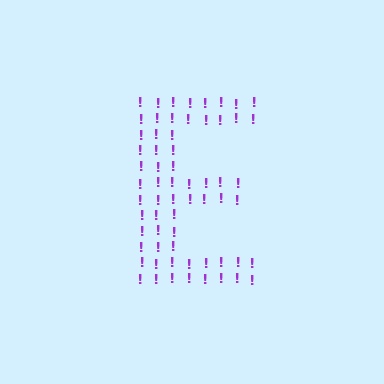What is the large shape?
The large shape is the letter E.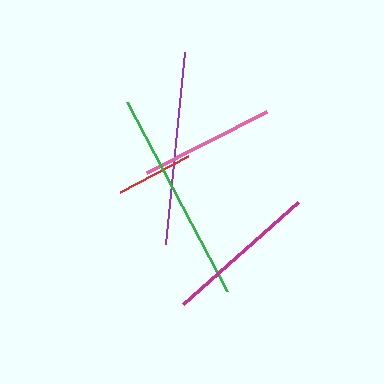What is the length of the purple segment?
The purple segment is approximately 193 pixels long.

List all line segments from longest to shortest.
From longest to shortest: green, purple, magenta, pink, red.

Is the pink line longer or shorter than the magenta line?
The magenta line is longer than the pink line.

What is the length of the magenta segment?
The magenta segment is approximately 154 pixels long.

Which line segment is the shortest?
The red line is the shortest at approximately 77 pixels.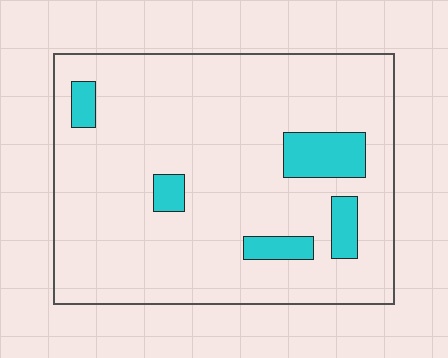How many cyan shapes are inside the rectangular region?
5.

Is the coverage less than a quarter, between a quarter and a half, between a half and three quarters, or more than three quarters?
Less than a quarter.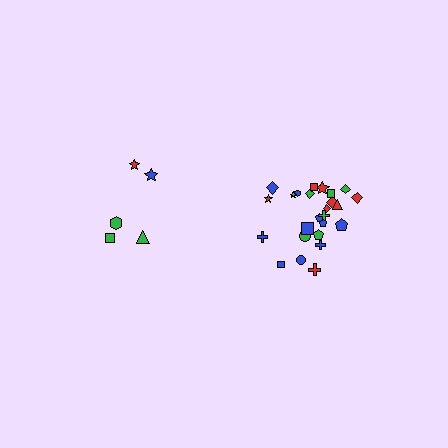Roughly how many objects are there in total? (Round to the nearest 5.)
Roughly 30 objects in total.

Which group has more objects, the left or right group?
The right group.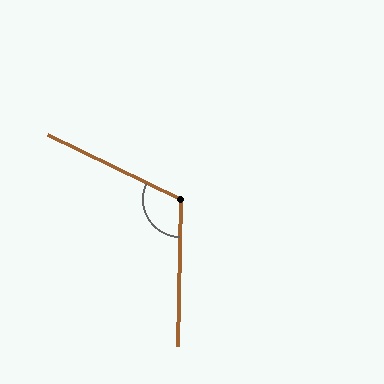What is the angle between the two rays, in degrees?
Approximately 115 degrees.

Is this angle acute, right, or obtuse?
It is obtuse.